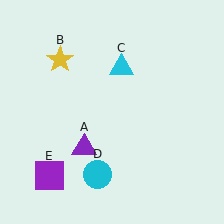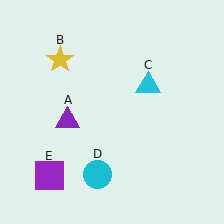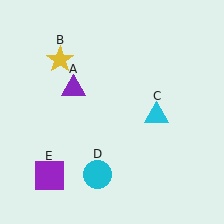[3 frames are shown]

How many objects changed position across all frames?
2 objects changed position: purple triangle (object A), cyan triangle (object C).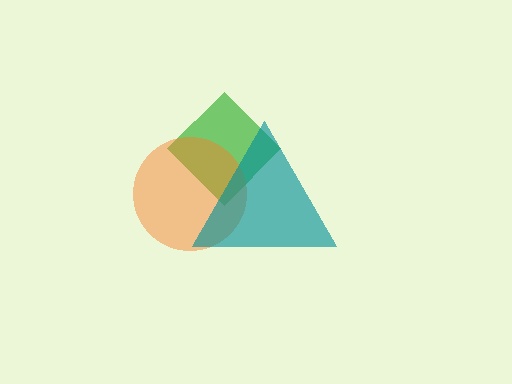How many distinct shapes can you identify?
There are 3 distinct shapes: a green diamond, an orange circle, a teal triangle.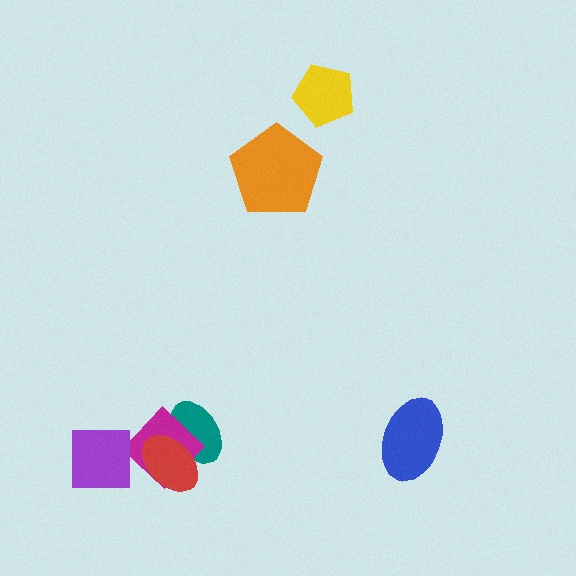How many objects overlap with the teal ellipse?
2 objects overlap with the teal ellipse.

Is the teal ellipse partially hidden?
Yes, it is partially covered by another shape.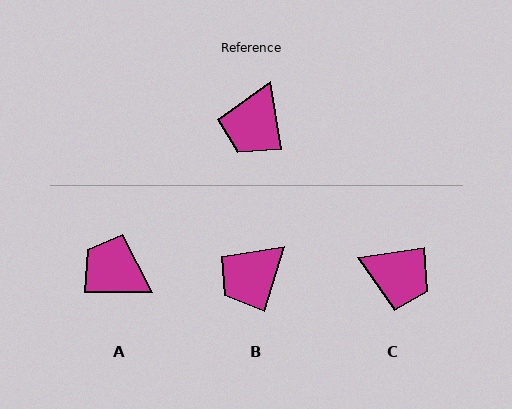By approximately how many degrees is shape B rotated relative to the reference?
Approximately 26 degrees clockwise.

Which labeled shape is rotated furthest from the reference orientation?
A, about 98 degrees away.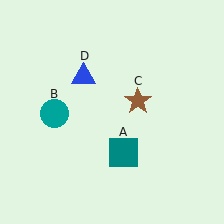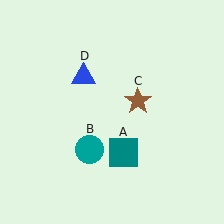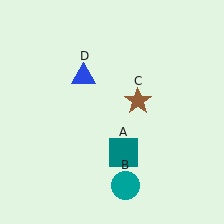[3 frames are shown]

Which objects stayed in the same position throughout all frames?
Teal square (object A) and brown star (object C) and blue triangle (object D) remained stationary.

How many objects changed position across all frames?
1 object changed position: teal circle (object B).